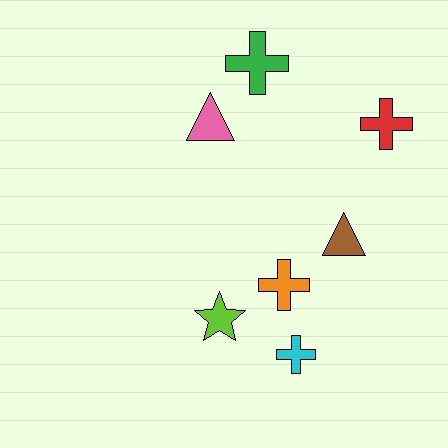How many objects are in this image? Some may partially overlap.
There are 7 objects.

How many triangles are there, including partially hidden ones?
There are 2 triangles.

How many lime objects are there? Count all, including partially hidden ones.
There is 1 lime object.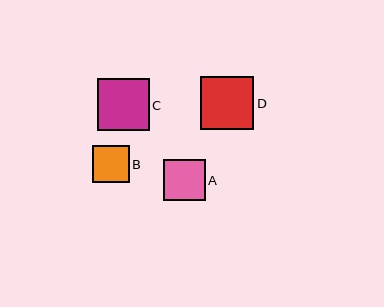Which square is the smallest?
Square B is the smallest with a size of approximately 37 pixels.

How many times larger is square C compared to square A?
Square C is approximately 1.2 times the size of square A.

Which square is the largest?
Square D is the largest with a size of approximately 53 pixels.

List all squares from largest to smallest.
From largest to smallest: D, C, A, B.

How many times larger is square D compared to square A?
Square D is approximately 1.3 times the size of square A.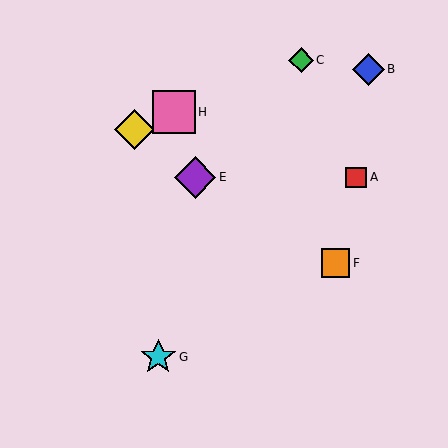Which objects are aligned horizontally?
Objects A, E are aligned horizontally.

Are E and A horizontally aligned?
Yes, both are at y≈177.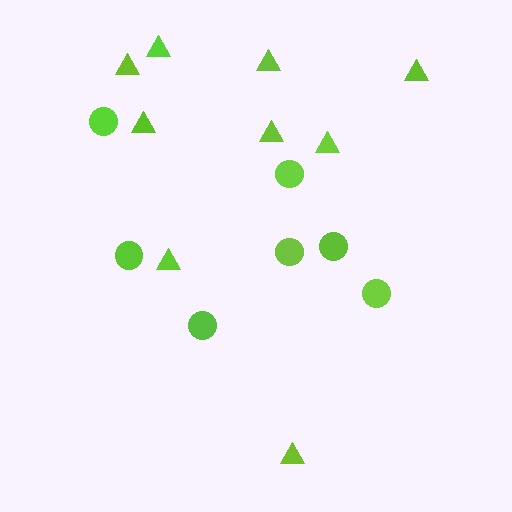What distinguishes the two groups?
There are 2 groups: one group of circles (7) and one group of triangles (9).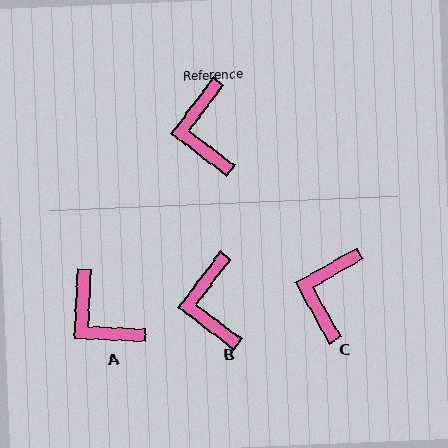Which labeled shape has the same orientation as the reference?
B.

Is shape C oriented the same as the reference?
No, it is off by about 23 degrees.